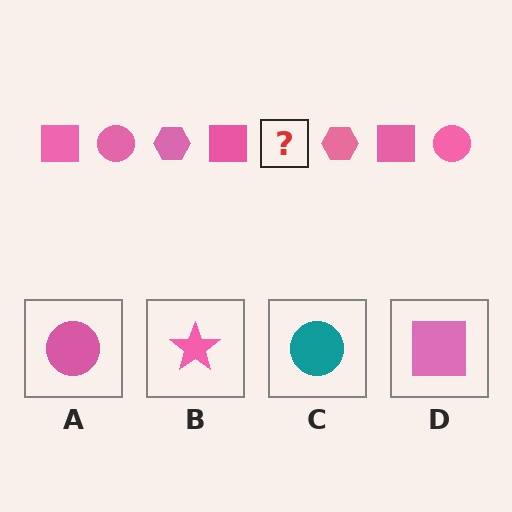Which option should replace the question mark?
Option A.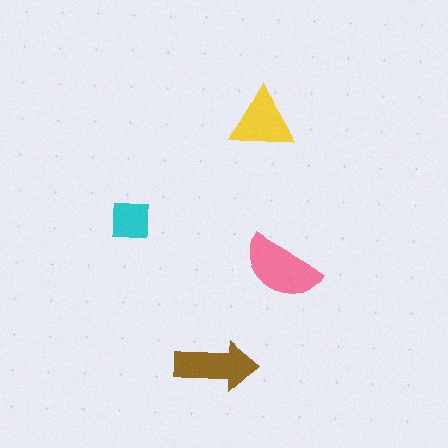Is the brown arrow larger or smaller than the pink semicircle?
Smaller.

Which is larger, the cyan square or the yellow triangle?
The yellow triangle.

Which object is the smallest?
The cyan square.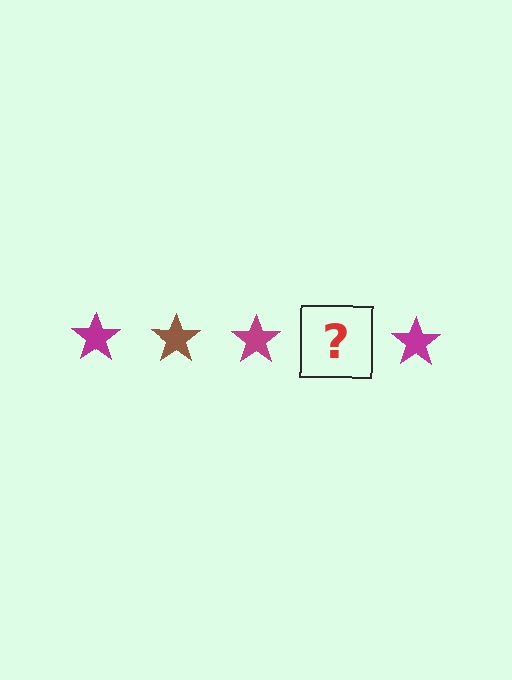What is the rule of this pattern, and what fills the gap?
The rule is that the pattern cycles through magenta, brown stars. The gap should be filled with a brown star.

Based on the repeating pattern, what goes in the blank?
The blank should be a brown star.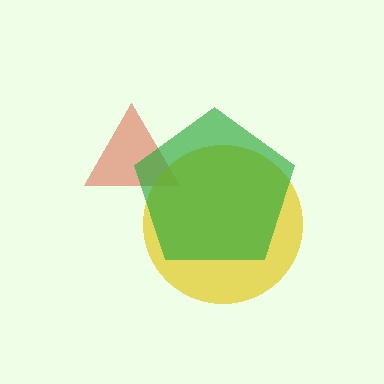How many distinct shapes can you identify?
There are 3 distinct shapes: a red triangle, a yellow circle, a green pentagon.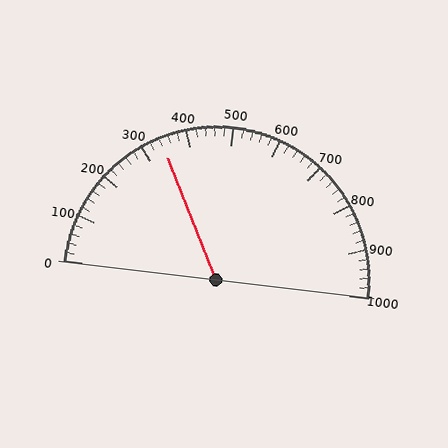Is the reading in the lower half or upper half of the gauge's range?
The reading is in the lower half of the range (0 to 1000).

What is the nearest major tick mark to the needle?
The nearest major tick mark is 300.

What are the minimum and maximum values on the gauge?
The gauge ranges from 0 to 1000.